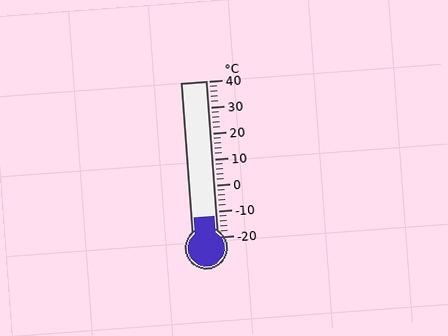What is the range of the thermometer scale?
The thermometer scale ranges from -20°C to 40°C.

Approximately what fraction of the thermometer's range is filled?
The thermometer is filled to approximately 15% of its range.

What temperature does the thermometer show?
The thermometer shows approximately -12°C.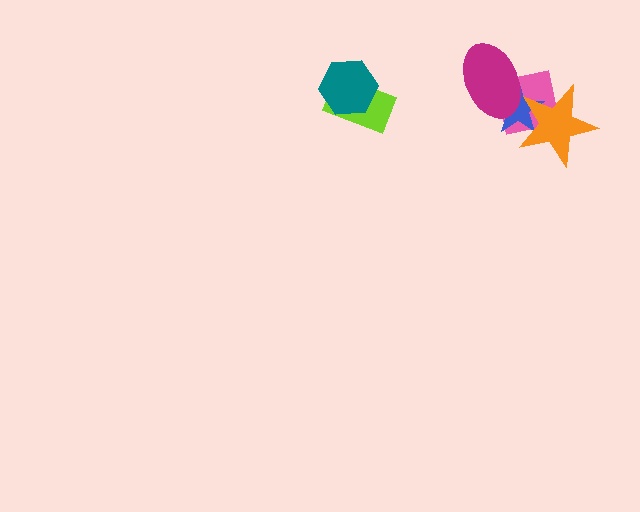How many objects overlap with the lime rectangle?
1 object overlaps with the lime rectangle.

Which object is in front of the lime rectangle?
The teal hexagon is in front of the lime rectangle.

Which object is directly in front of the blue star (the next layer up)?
The orange star is directly in front of the blue star.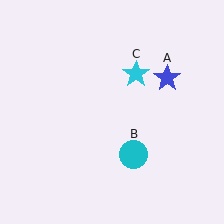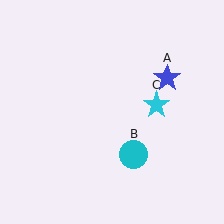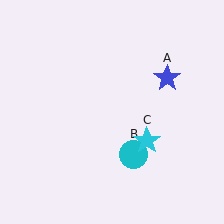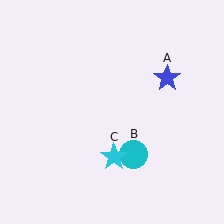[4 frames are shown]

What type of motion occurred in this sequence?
The cyan star (object C) rotated clockwise around the center of the scene.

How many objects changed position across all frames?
1 object changed position: cyan star (object C).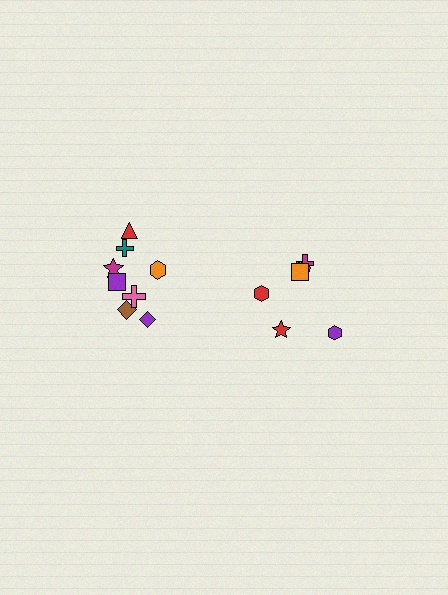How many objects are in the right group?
There are 6 objects.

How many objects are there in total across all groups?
There are 14 objects.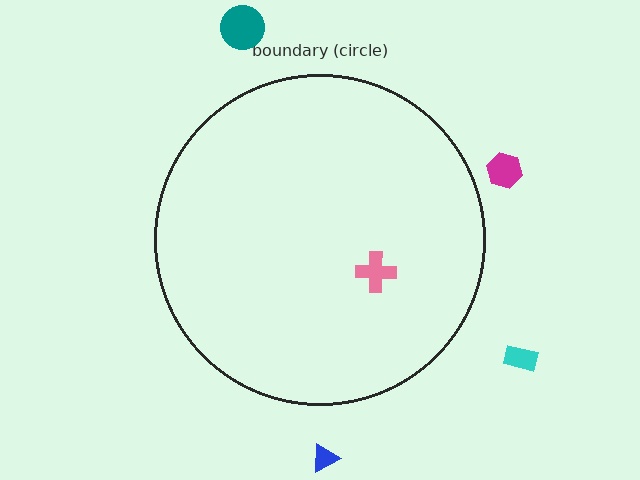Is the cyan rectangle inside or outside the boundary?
Outside.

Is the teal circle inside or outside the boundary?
Outside.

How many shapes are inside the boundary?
1 inside, 4 outside.